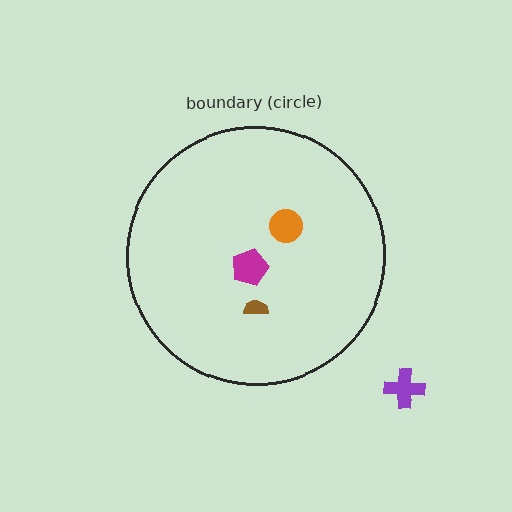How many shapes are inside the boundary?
3 inside, 1 outside.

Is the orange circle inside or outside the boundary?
Inside.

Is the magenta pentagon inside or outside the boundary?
Inside.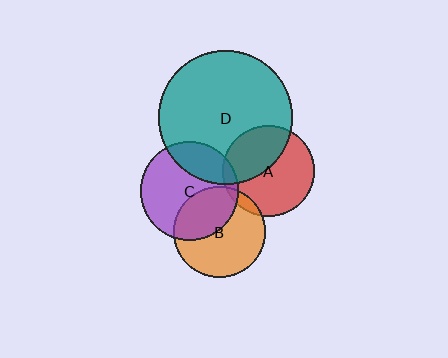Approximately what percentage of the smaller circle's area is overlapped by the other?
Approximately 40%.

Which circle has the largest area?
Circle D (teal).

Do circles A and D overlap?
Yes.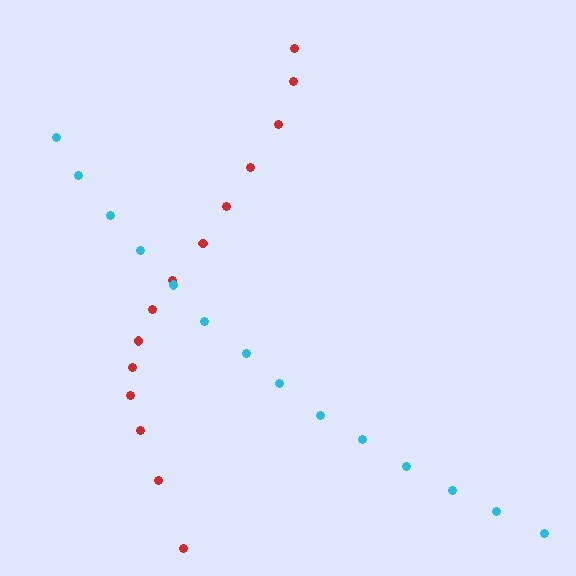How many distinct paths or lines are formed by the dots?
There are 2 distinct paths.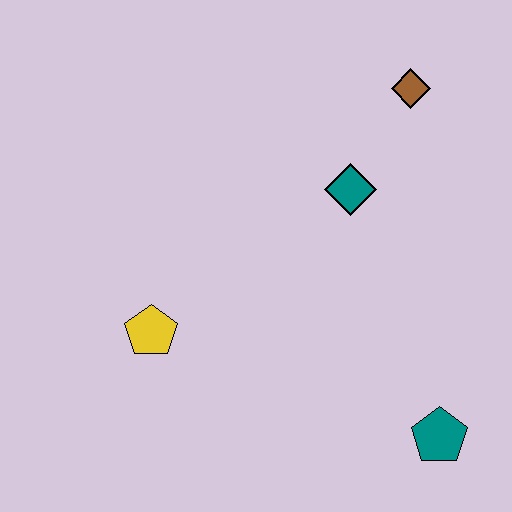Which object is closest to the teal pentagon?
The teal diamond is closest to the teal pentagon.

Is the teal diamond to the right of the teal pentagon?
No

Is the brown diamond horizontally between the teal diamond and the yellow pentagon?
No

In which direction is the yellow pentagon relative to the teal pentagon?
The yellow pentagon is to the left of the teal pentagon.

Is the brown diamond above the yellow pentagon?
Yes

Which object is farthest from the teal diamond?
The teal pentagon is farthest from the teal diamond.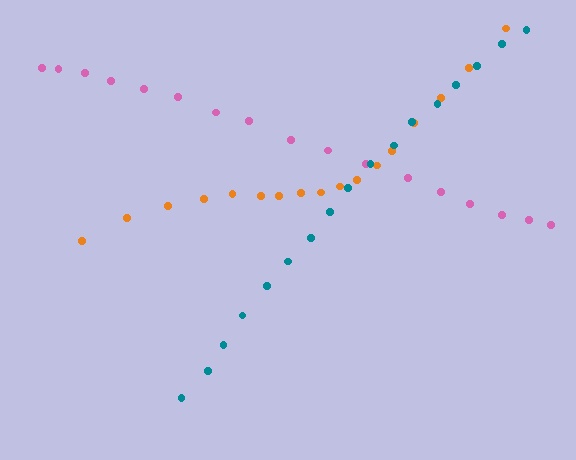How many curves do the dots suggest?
There are 3 distinct paths.